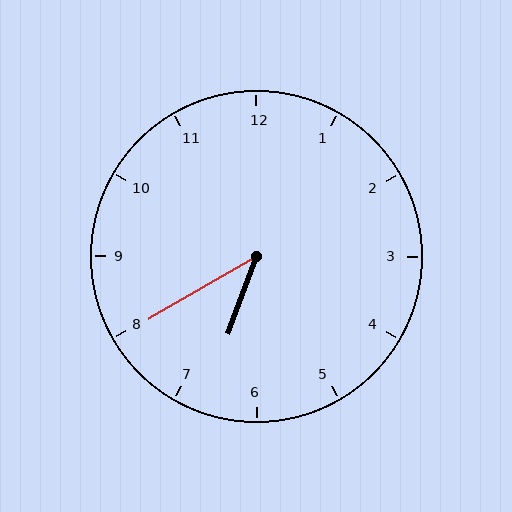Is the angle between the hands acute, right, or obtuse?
It is acute.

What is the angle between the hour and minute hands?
Approximately 40 degrees.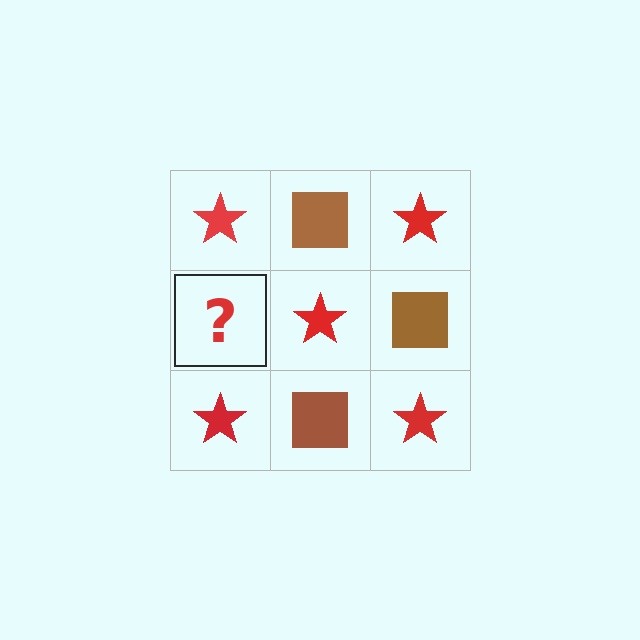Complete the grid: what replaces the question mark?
The question mark should be replaced with a brown square.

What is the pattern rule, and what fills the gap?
The rule is that it alternates red star and brown square in a checkerboard pattern. The gap should be filled with a brown square.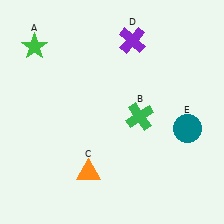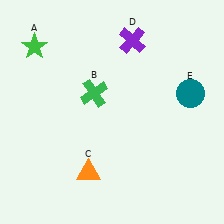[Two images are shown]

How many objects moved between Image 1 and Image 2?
2 objects moved between the two images.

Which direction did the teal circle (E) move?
The teal circle (E) moved up.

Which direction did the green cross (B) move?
The green cross (B) moved left.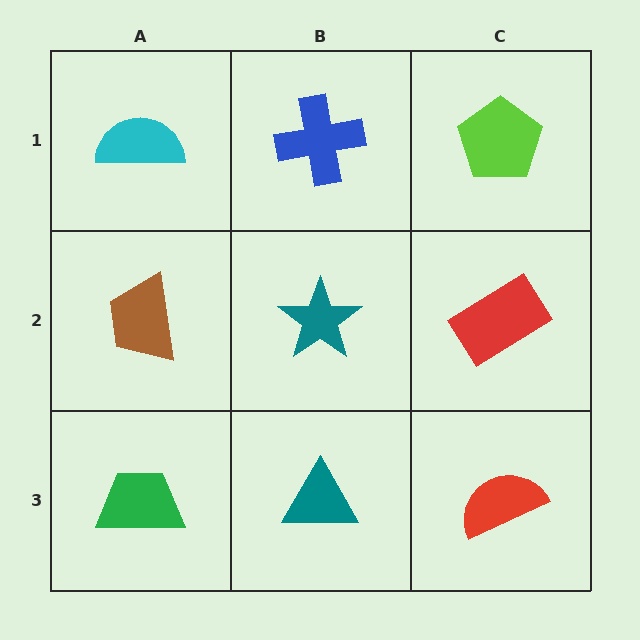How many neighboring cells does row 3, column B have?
3.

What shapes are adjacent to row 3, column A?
A brown trapezoid (row 2, column A), a teal triangle (row 3, column B).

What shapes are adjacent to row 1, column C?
A red rectangle (row 2, column C), a blue cross (row 1, column B).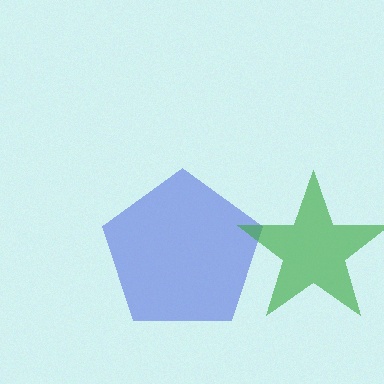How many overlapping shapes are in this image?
There are 2 overlapping shapes in the image.